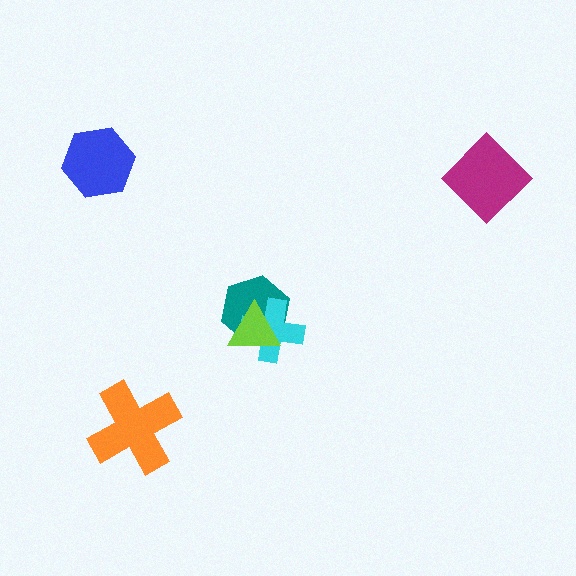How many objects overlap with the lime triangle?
2 objects overlap with the lime triangle.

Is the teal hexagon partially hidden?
Yes, it is partially covered by another shape.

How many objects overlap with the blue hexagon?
0 objects overlap with the blue hexagon.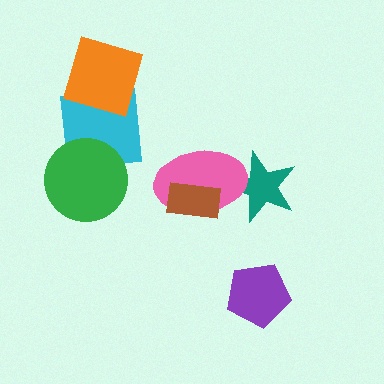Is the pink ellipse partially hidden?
Yes, it is partially covered by another shape.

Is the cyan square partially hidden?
Yes, it is partially covered by another shape.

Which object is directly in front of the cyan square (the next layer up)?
The orange square is directly in front of the cyan square.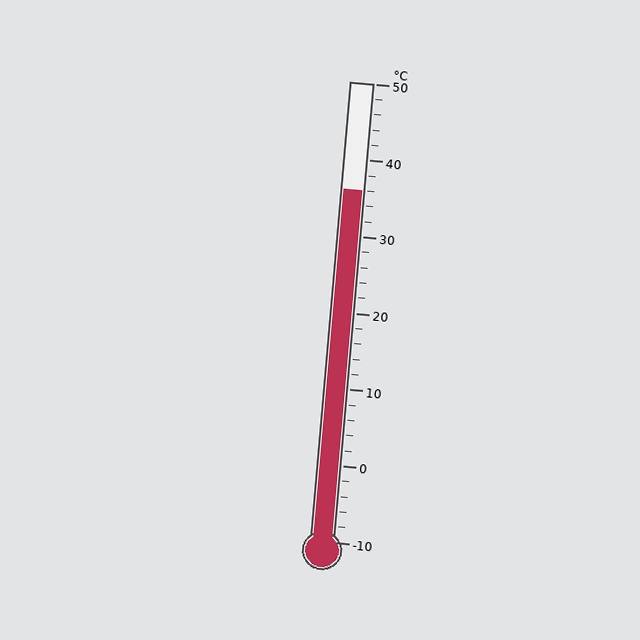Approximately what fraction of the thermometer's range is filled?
The thermometer is filled to approximately 75% of its range.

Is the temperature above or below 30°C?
The temperature is above 30°C.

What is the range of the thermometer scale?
The thermometer scale ranges from -10°C to 50°C.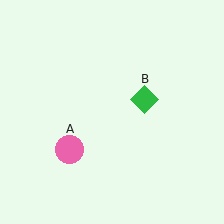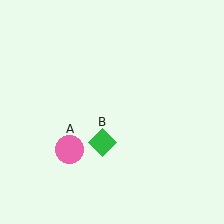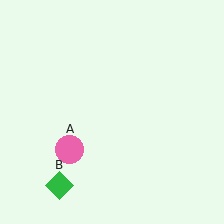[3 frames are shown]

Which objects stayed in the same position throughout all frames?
Pink circle (object A) remained stationary.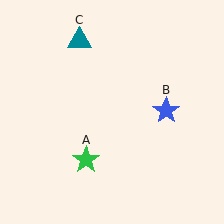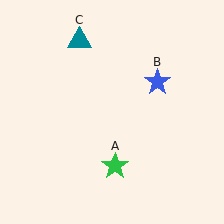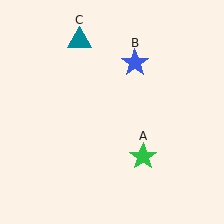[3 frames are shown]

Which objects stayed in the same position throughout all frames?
Teal triangle (object C) remained stationary.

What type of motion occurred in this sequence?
The green star (object A), blue star (object B) rotated counterclockwise around the center of the scene.